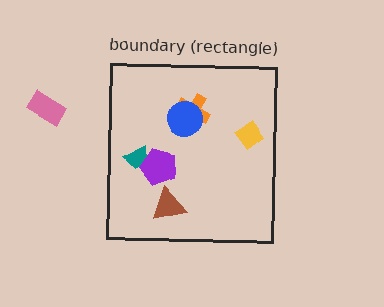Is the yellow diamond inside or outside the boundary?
Inside.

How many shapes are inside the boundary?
6 inside, 1 outside.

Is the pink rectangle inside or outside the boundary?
Outside.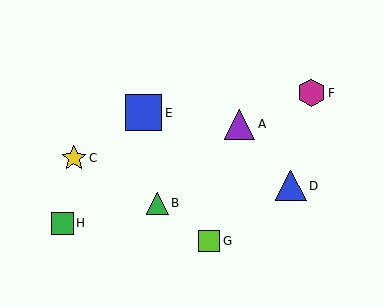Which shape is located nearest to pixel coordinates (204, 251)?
The lime square (labeled G) at (209, 241) is nearest to that location.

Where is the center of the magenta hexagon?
The center of the magenta hexagon is at (311, 93).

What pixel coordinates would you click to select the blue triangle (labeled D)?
Click at (291, 186) to select the blue triangle D.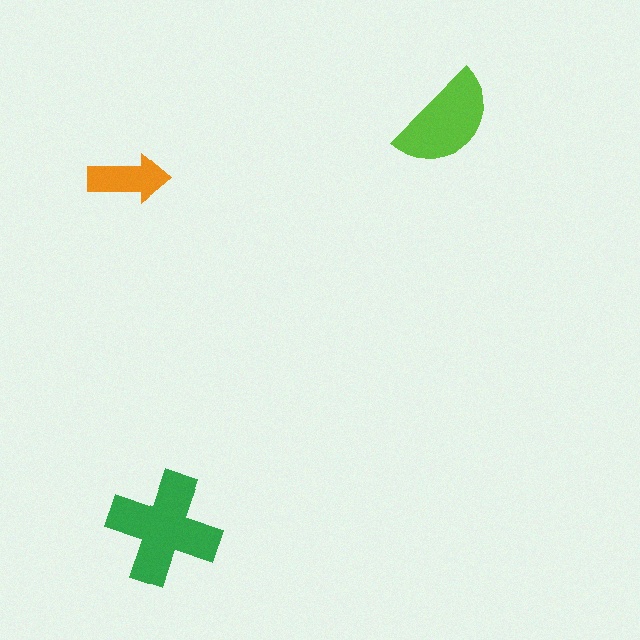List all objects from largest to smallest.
The green cross, the lime semicircle, the orange arrow.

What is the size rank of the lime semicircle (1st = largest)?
2nd.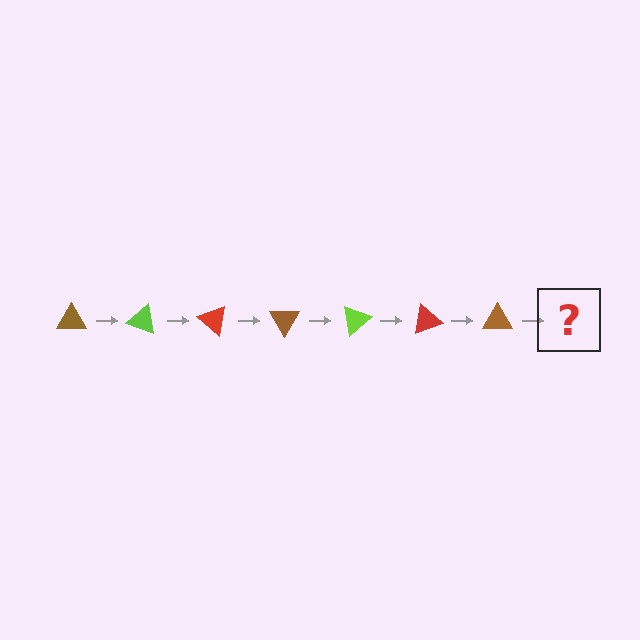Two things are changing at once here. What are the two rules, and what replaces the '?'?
The two rules are that it rotates 20 degrees each step and the color cycles through brown, lime, and red. The '?' should be a lime triangle, rotated 140 degrees from the start.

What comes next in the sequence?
The next element should be a lime triangle, rotated 140 degrees from the start.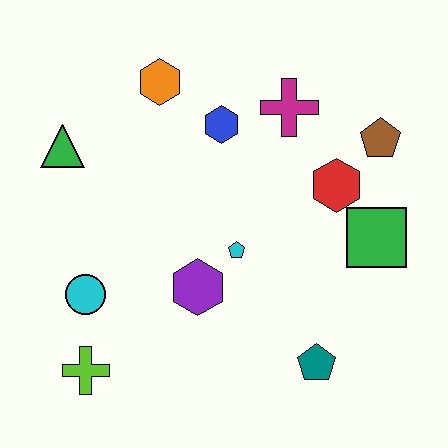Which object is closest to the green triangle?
The orange hexagon is closest to the green triangle.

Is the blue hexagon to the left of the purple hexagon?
No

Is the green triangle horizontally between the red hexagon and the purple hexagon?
No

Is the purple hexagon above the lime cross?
Yes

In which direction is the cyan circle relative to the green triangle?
The cyan circle is below the green triangle.